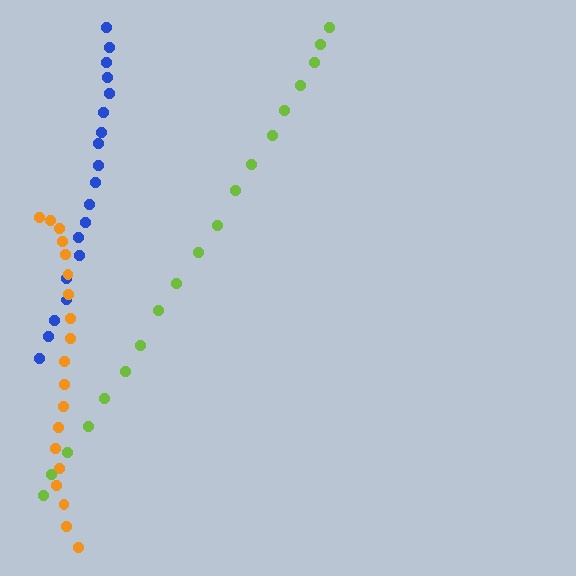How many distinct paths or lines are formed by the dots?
There are 3 distinct paths.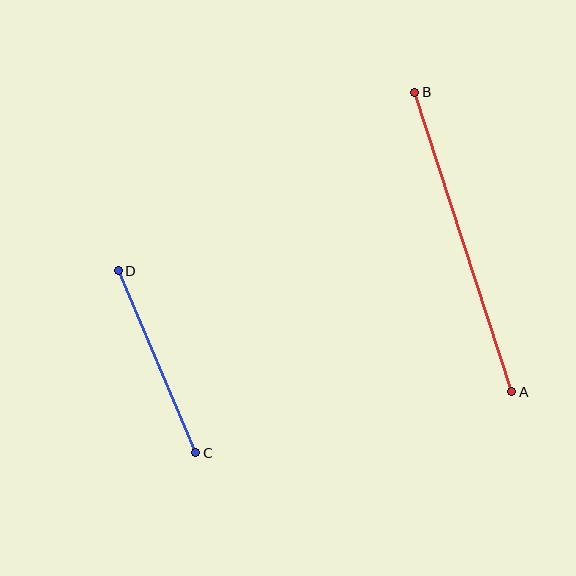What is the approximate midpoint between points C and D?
The midpoint is at approximately (157, 362) pixels.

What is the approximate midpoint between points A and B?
The midpoint is at approximately (463, 242) pixels.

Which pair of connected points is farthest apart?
Points A and B are farthest apart.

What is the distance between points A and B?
The distance is approximately 315 pixels.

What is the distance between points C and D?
The distance is approximately 198 pixels.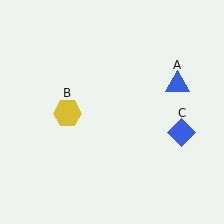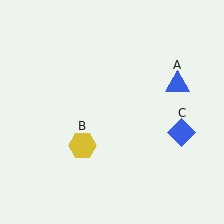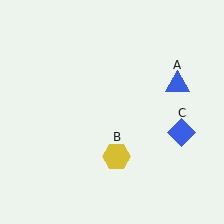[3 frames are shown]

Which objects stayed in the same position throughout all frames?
Blue triangle (object A) and blue diamond (object C) remained stationary.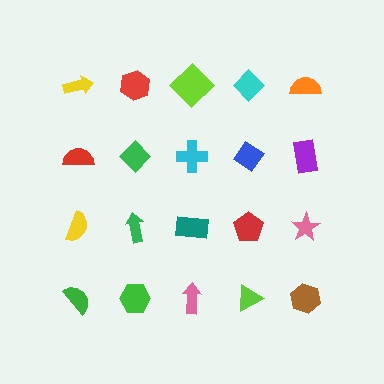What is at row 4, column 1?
A green semicircle.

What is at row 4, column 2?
A green hexagon.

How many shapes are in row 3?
5 shapes.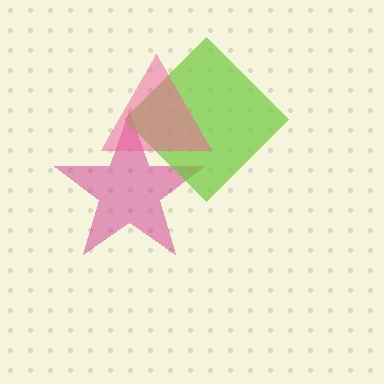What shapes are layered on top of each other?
The layered shapes are: a magenta star, a lime diamond, a pink triangle.